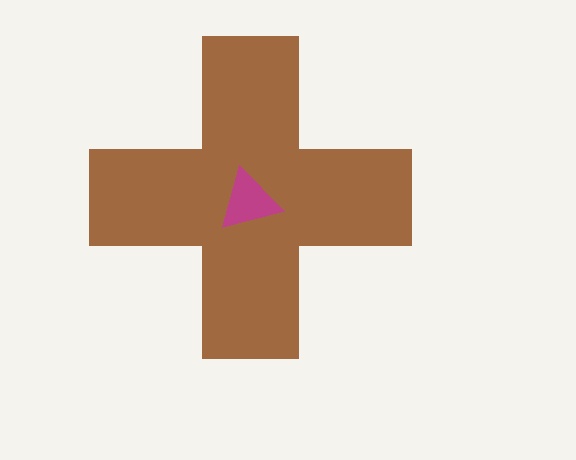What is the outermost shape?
The brown cross.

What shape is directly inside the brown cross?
The magenta triangle.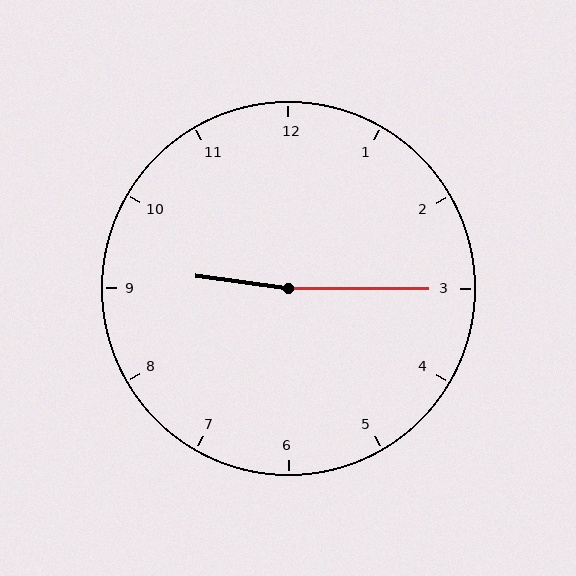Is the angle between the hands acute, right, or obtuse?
It is obtuse.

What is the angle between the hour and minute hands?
Approximately 172 degrees.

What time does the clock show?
9:15.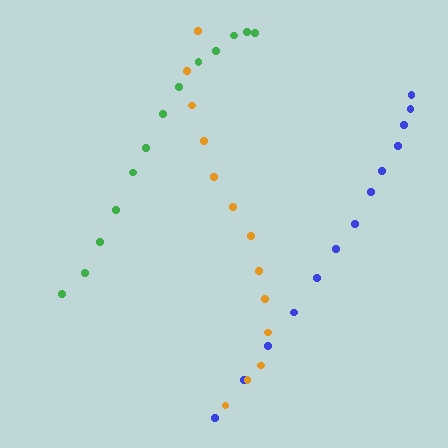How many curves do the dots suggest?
There are 3 distinct paths.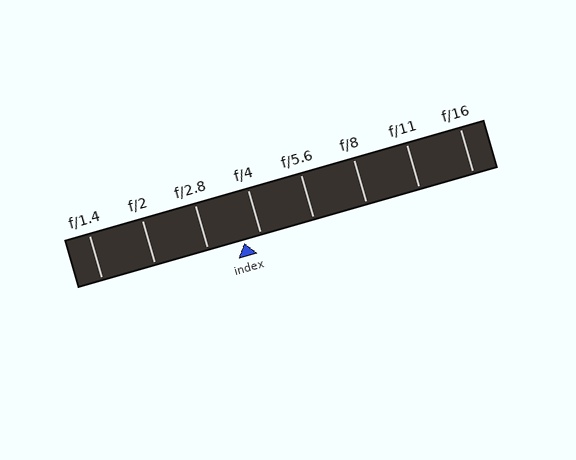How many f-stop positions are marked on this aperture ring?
There are 8 f-stop positions marked.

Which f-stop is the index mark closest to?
The index mark is closest to f/4.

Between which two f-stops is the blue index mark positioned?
The index mark is between f/2.8 and f/4.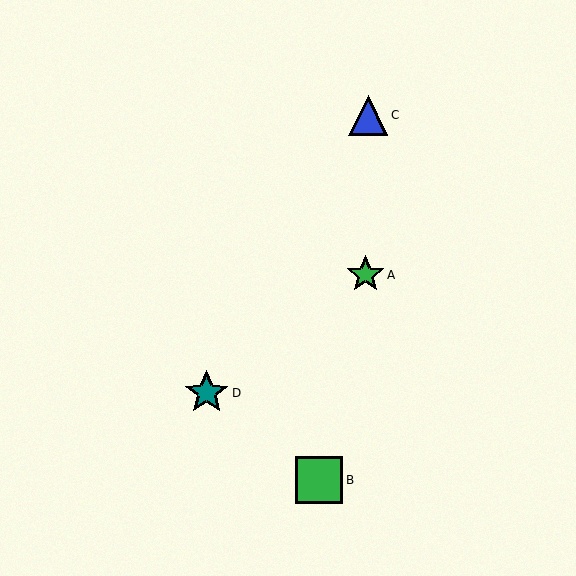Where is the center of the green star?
The center of the green star is at (366, 275).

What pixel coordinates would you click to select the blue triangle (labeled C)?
Click at (368, 115) to select the blue triangle C.